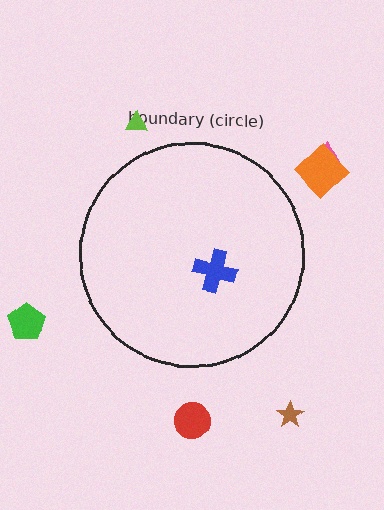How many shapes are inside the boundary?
1 inside, 6 outside.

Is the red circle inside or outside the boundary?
Outside.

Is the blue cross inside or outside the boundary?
Inside.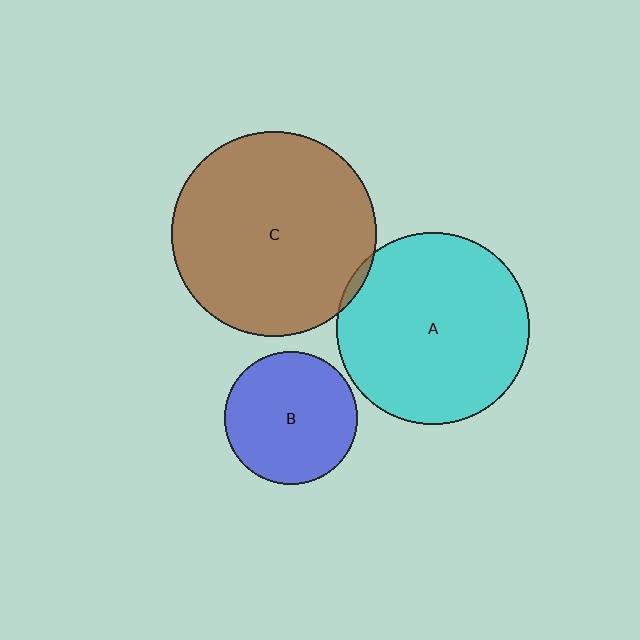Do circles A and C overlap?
Yes.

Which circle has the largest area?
Circle C (brown).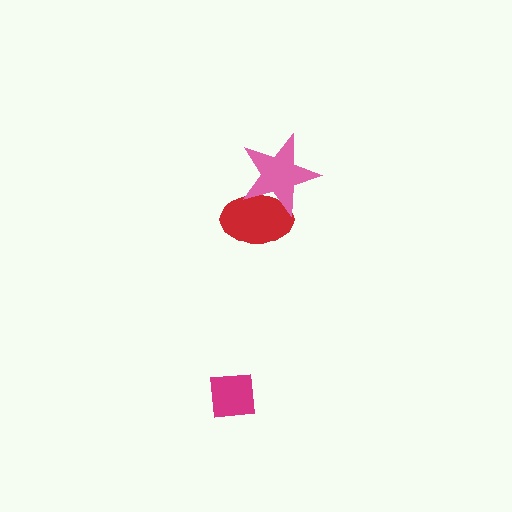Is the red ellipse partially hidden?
Yes, it is partially covered by another shape.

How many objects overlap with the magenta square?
0 objects overlap with the magenta square.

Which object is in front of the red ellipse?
The pink star is in front of the red ellipse.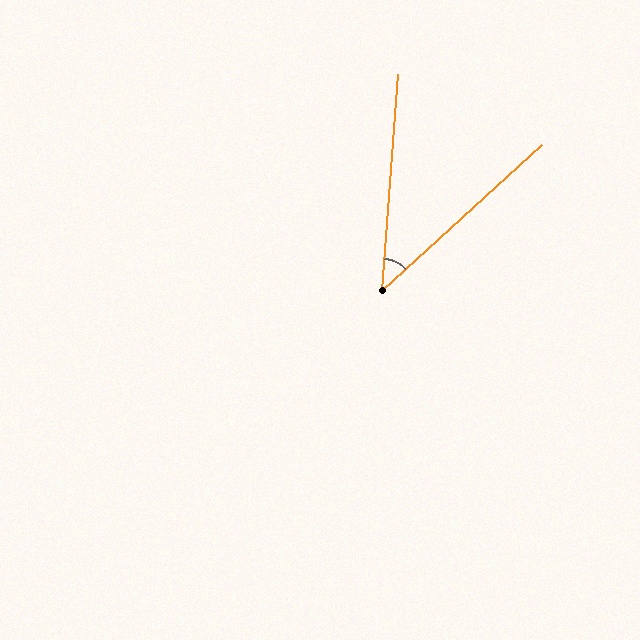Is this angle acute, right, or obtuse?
It is acute.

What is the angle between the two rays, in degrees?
Approximately 43 degrees.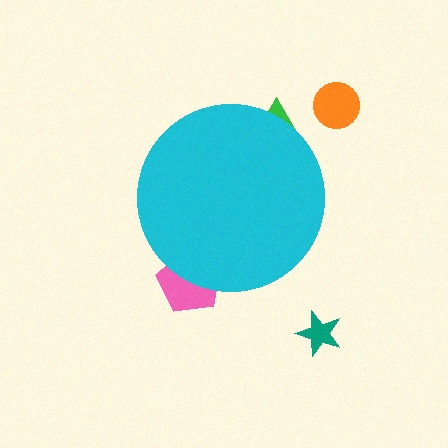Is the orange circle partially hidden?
No, the orange circle is fully visible.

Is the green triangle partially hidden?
Yes, the green triangle is partially hidden behind the cyan circle.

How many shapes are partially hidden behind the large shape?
2 shapes are partially hidden.